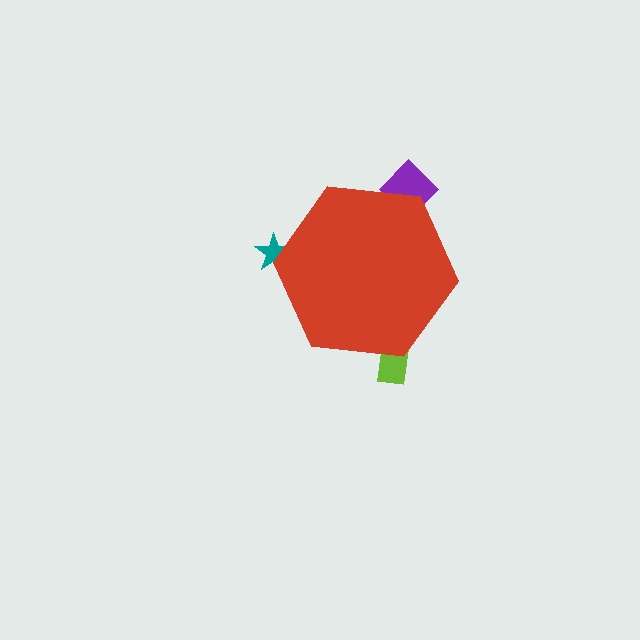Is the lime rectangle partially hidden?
Yes, the lime rectangle is partially hidden behind the red hexagon.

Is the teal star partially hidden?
Yes, the teal star is partially hidden behind the red hexagon.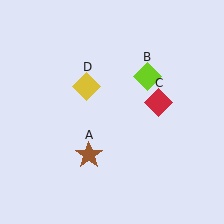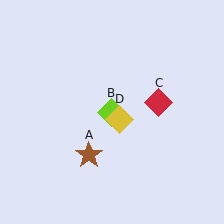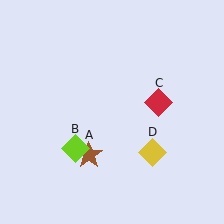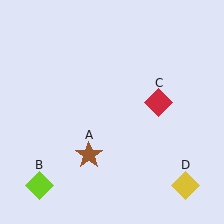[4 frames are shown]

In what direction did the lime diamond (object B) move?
The lime diamond (object B) moved down and to the left.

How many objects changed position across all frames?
2 objects changed position: lime diamond (object B), yellow diamond (object D).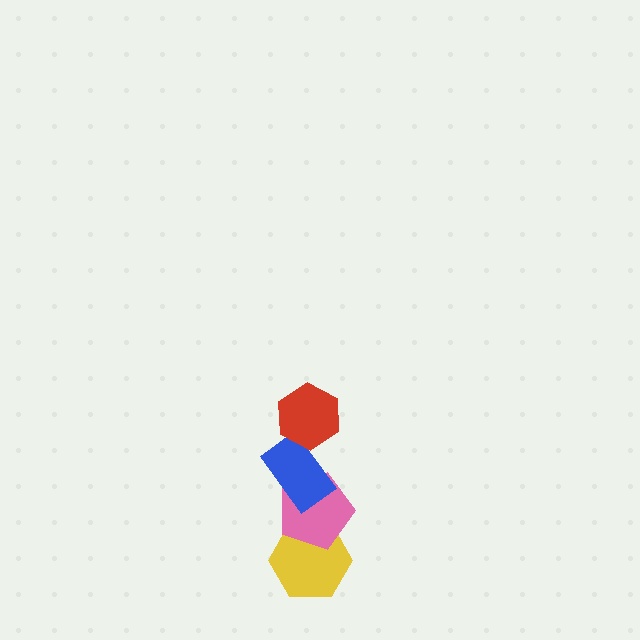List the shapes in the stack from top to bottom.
From top to bottom: the red hexagon, the blue rectangle, the pink pentagon, the yellow hexagon.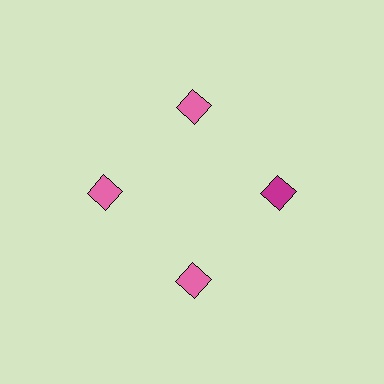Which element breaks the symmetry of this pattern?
The magenta diamond at roughly the 3 o'clock position breaks the symmetry. All other shapes are pink diamonds.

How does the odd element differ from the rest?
It has a different color: magenta instead of pink.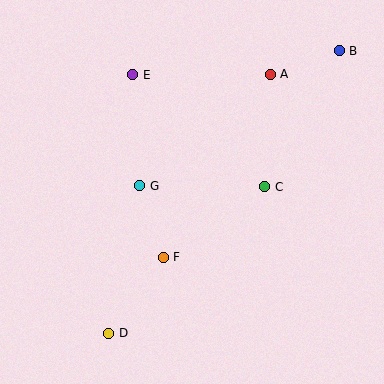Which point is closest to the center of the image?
Point G at (140, 186) is closest to the center.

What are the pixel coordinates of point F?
Point F is at (163, 257).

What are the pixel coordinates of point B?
Point B is at (339, 51).